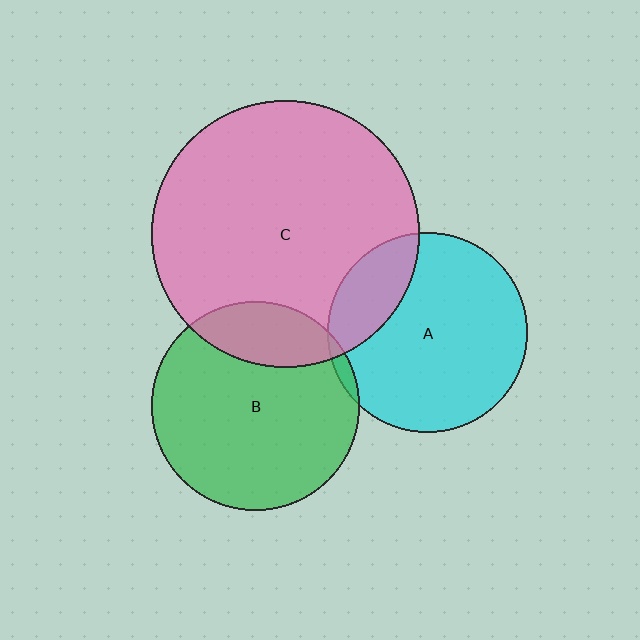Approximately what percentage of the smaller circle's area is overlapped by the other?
Approximately 20%.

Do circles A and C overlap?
Yes.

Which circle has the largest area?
Circle C (pink).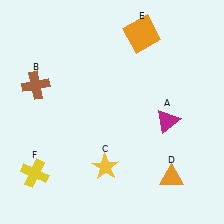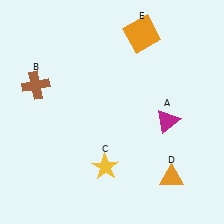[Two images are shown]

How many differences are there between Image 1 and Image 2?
There is 1 difference between the two images.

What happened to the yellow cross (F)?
The yellow cross (F) was removed in Image 2. It was in the bottom-left area of Image 1.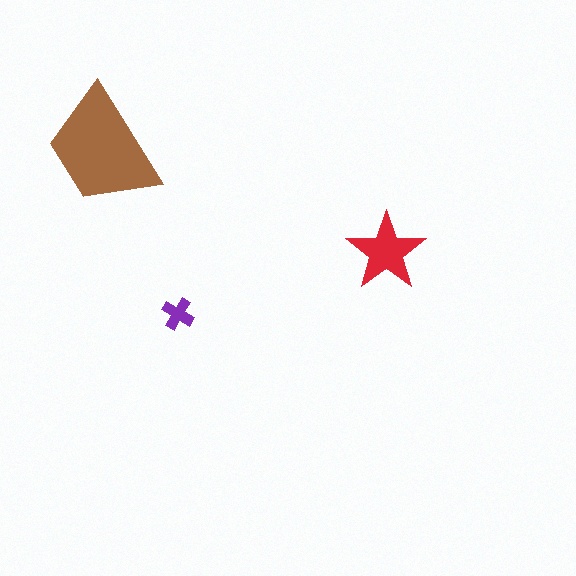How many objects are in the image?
There are 3 objects in the image.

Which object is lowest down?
The purple cross is bottommost.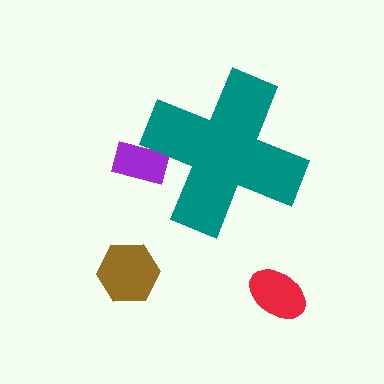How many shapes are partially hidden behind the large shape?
1 shape is partially hidden.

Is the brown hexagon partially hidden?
No, the brown hexagon is fully visible.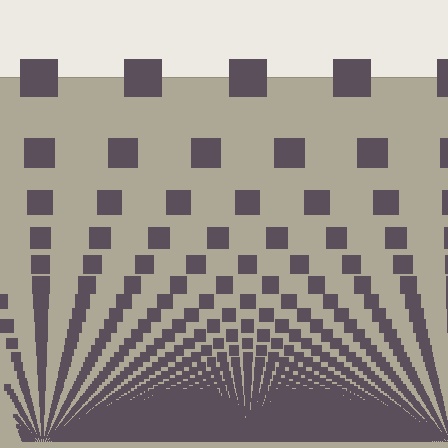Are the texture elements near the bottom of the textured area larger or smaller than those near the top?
Smaller. The gradient is inverted — elements near the bottom are smaller and denser.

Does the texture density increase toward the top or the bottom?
Density increases toward the bottom.